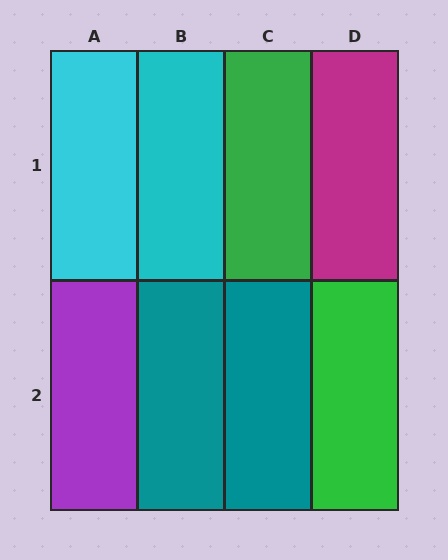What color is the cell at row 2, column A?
Purple.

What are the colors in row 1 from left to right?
Cyan, cyan, green, magenta.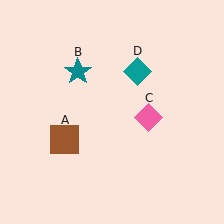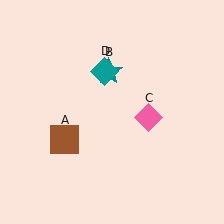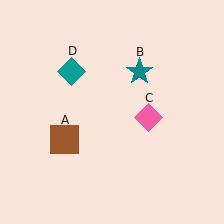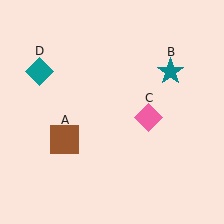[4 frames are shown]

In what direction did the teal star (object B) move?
The teal star (object B) moved right.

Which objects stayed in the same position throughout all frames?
Brown square (object A) and pink diamond (object C) remained stationary.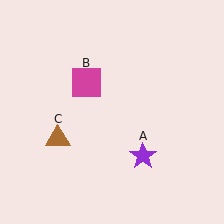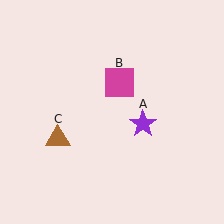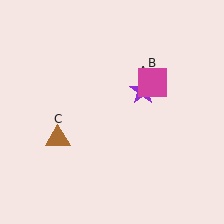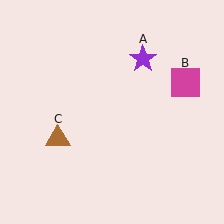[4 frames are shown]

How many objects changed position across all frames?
2 objects changed position: purple star (object A), magenta square (object B).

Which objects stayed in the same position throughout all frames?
Brown triangle (object C) remained stationary.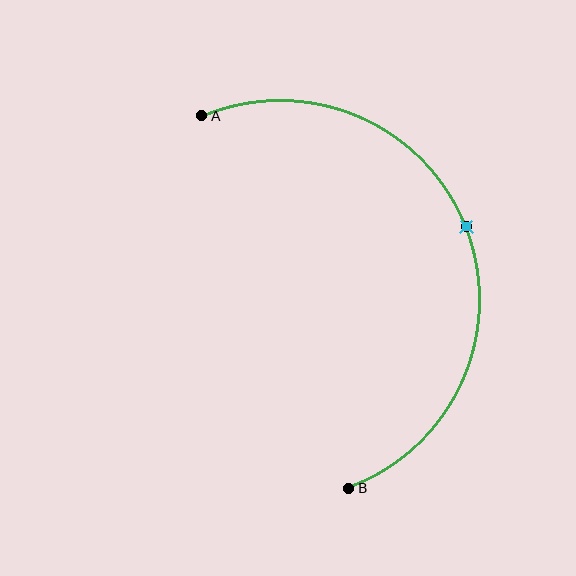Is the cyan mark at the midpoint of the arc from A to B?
Yes. The cyan mark lies on the arc at equal arc-length from both A and B — it is the arc midpoint.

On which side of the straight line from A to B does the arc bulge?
The arc bulges to the right of the straight line connecting A and B.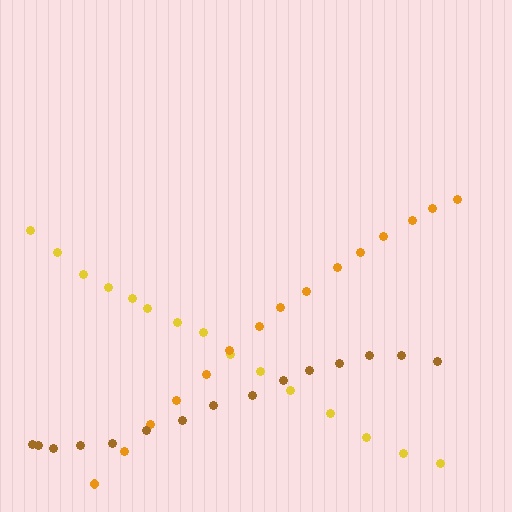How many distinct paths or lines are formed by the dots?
There are 3 distinct paths.